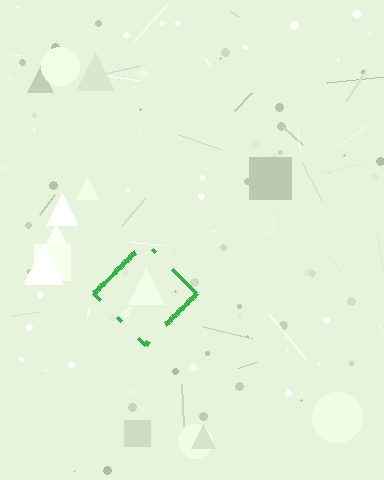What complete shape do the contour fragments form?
The contour fragments form a diamond.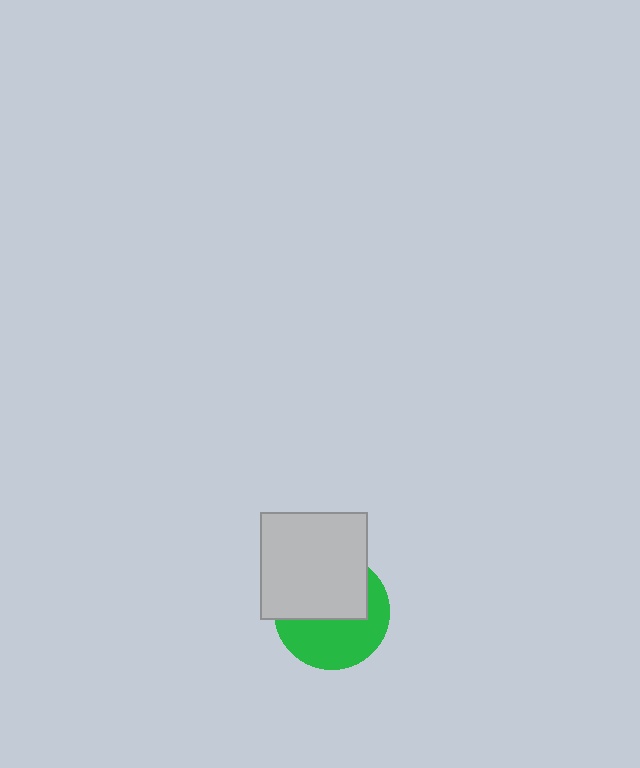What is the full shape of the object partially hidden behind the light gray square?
The partially hidden object is a green circle.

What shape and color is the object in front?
The object in front is a light gray square.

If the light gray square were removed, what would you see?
You would see the complete green circle.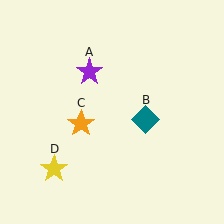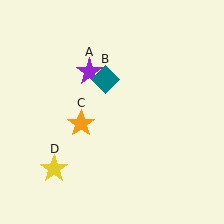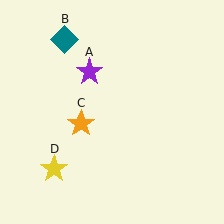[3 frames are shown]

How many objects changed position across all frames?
1 object changed position: teal diamond (object B).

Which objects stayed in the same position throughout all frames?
Purple star (object A) and orange star (object C) and yellow star (object D) remained stationary.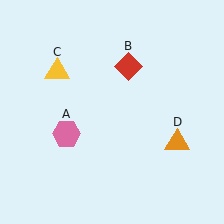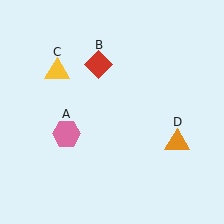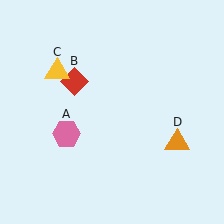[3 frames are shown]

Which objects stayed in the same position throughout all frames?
Pink hexagon (object A) and yellow triangle (object C) and orange triangle (object D) remained stationary.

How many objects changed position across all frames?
1 object changed position: red diamond (object B).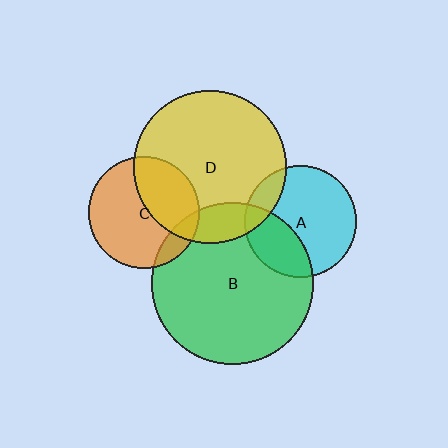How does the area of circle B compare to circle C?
Approximately 2.1 times.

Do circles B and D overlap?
Yes.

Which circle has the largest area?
Circle B (green).